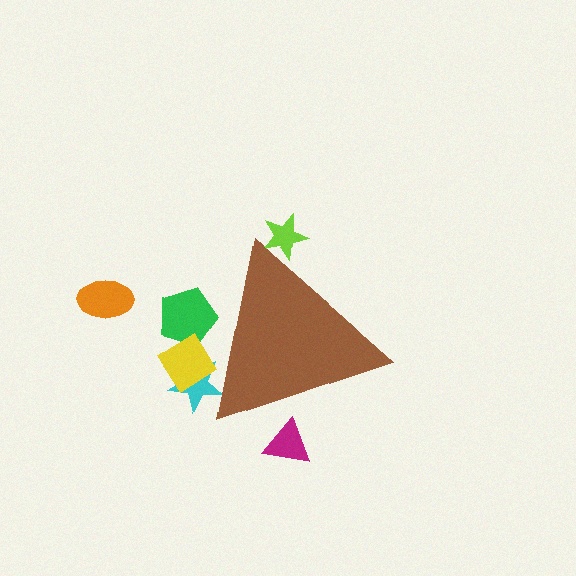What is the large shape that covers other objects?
A brown triangle.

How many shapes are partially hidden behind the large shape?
5 shapes are partially hidden.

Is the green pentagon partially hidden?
Yes, the green pentagon is partially hidden behind the brown triangle.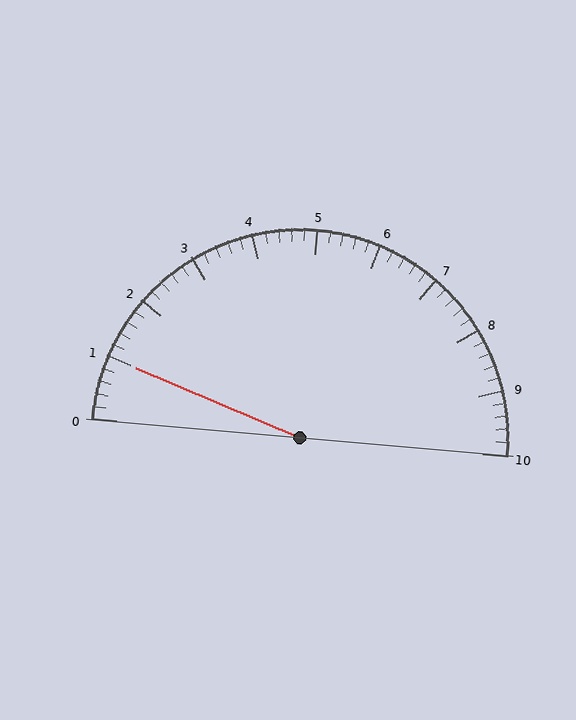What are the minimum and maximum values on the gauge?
The gauge ranges from 0 to 10.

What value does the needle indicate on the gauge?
The needle indicates approximately 1.0.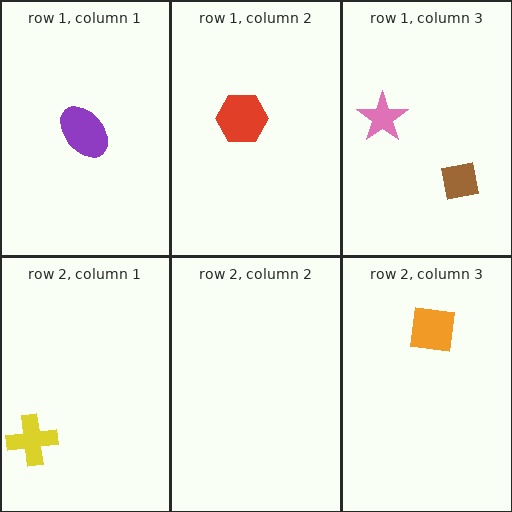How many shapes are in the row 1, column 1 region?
1.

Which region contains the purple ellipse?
The row 1, column 1 region.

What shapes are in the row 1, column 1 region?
The purple ellipse.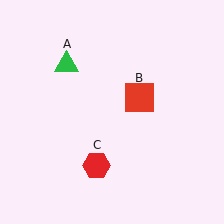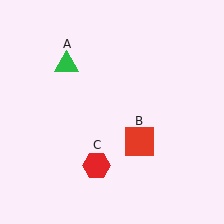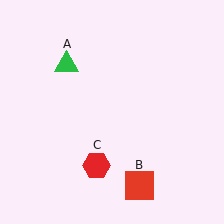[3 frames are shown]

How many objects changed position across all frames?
1 object changed position: red square (object B).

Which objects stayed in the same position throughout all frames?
Green triangle (object A) and red hexagon (object C) remained stationary.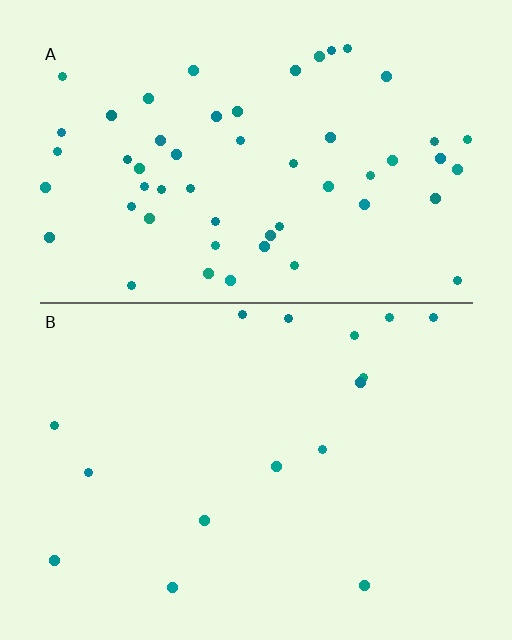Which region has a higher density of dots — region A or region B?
A (the top).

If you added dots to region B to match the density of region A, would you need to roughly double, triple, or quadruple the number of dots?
Approximately triple.